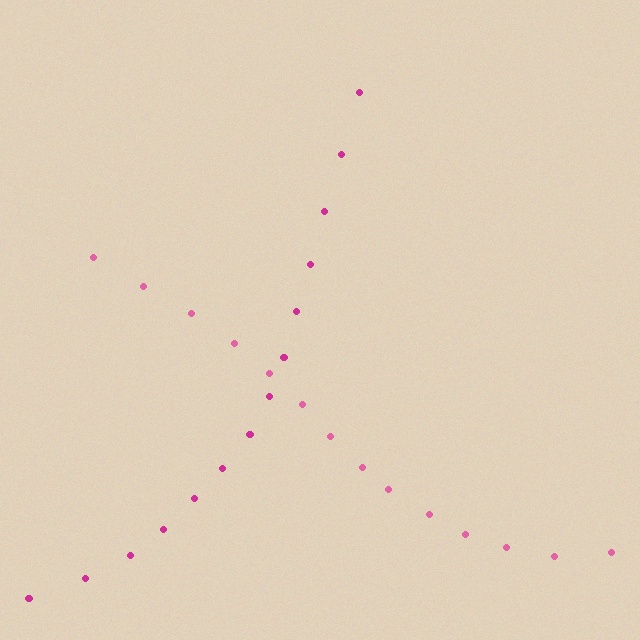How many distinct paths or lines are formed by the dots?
There are 2 distinct paths.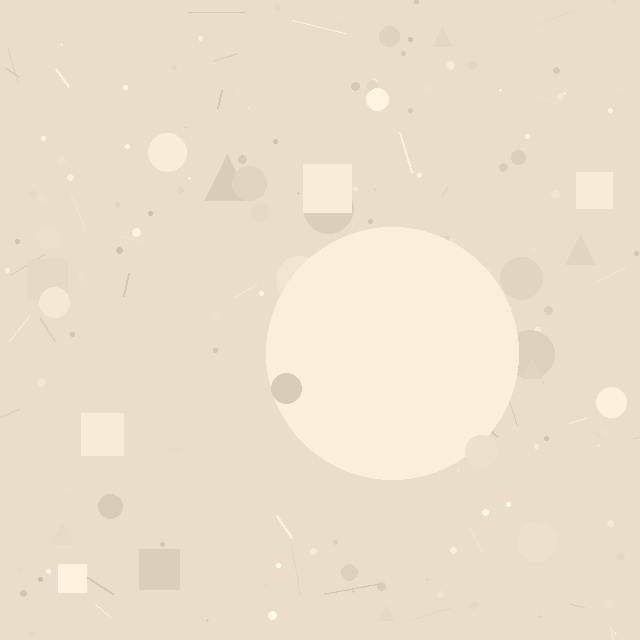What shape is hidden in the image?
A circle is hidden in the image.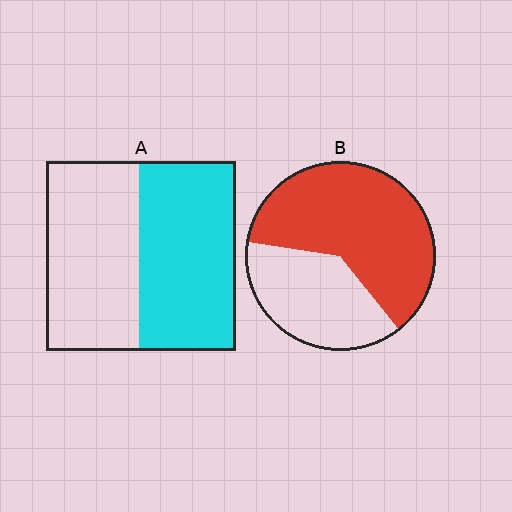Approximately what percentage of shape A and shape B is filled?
A is approximately 50% and B is approximately 60%.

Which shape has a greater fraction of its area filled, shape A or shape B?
Shape B.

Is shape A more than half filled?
Roughly half.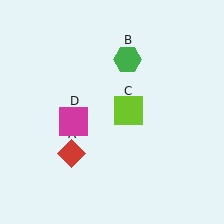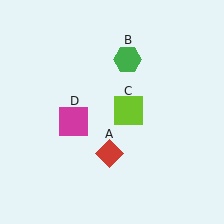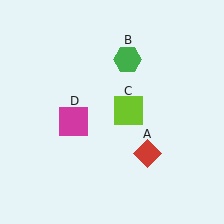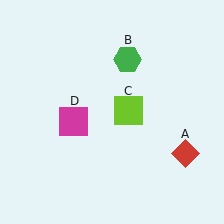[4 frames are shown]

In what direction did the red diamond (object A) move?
The red diamond (object A) moved right.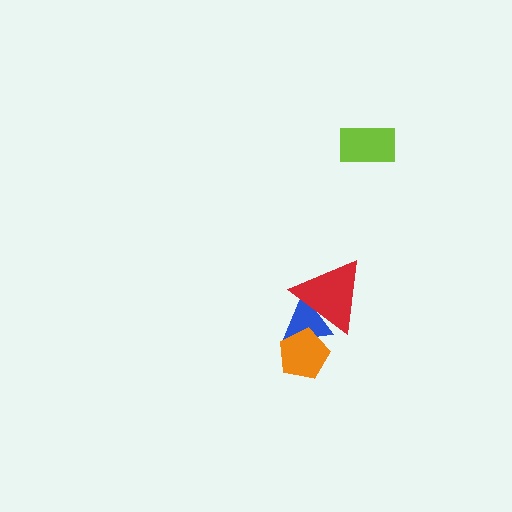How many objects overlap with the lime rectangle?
0 objects overlap with the lime rectangle.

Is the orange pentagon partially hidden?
No, no other shape covers it.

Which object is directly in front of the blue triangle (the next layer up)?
The red triangle is directly in front of the blue triangle.